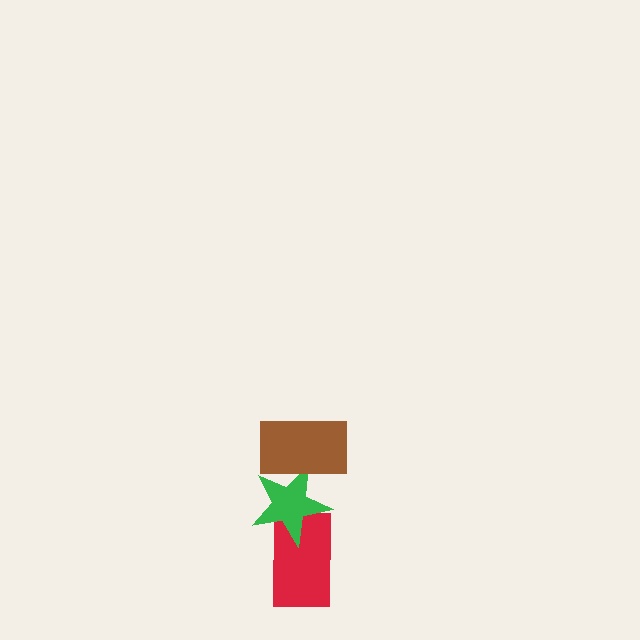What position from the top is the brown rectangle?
The brown rectangle is 1st from the top.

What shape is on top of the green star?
The brown rectangle is on top of the green star.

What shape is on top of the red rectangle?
The green star is on top of the red rectangle.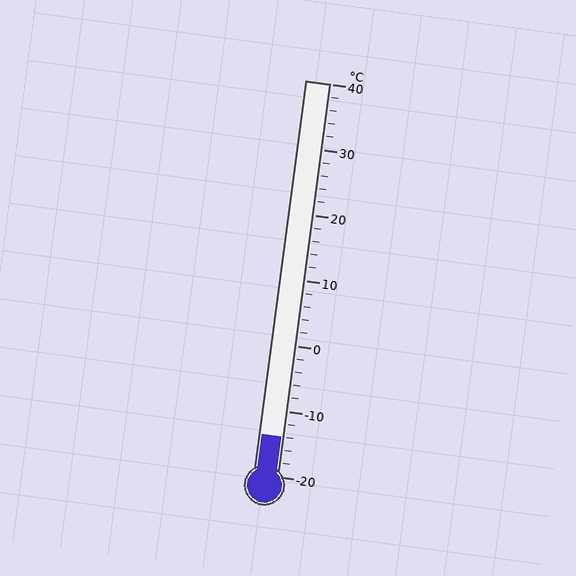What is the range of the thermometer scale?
The thermometer scale ranges from -20°C to 40°C.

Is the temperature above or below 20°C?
The temperature is below 20°C.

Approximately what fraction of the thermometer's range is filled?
The thermometer is filled to approximately 10% of its range.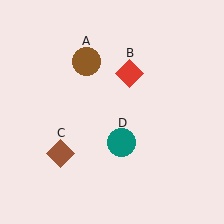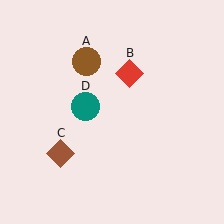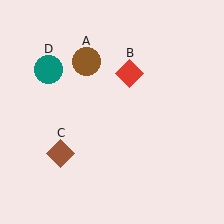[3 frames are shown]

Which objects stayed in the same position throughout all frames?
Brown circle (object A) and red diamond (object B) and brown diamond (object C) remained stationary.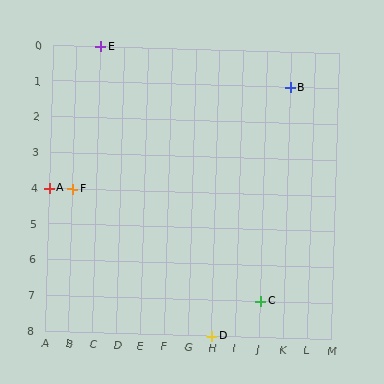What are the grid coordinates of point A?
Point A is at grid coordinates (A, 4).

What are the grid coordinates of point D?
Point D is at grid coordinates (H, 8).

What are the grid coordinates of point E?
Point E is at grid coordinates (C, 0).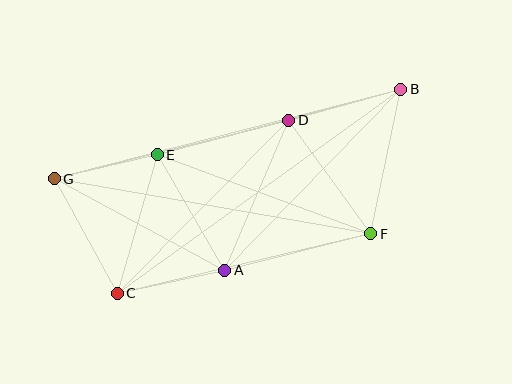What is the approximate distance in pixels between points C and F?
The distance between C and F is approximately 260 pixels.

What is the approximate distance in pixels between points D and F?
The distance between D and F is approximately 140 pixels.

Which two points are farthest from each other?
Points B and G are farthest from each other.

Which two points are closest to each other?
Points E and G are closest to each other.